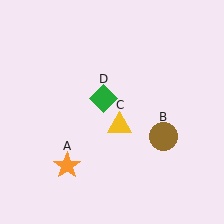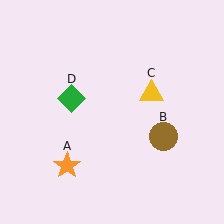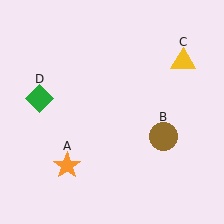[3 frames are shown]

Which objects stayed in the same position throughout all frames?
Orange star (object A) and brown circle (object B) remained stationary.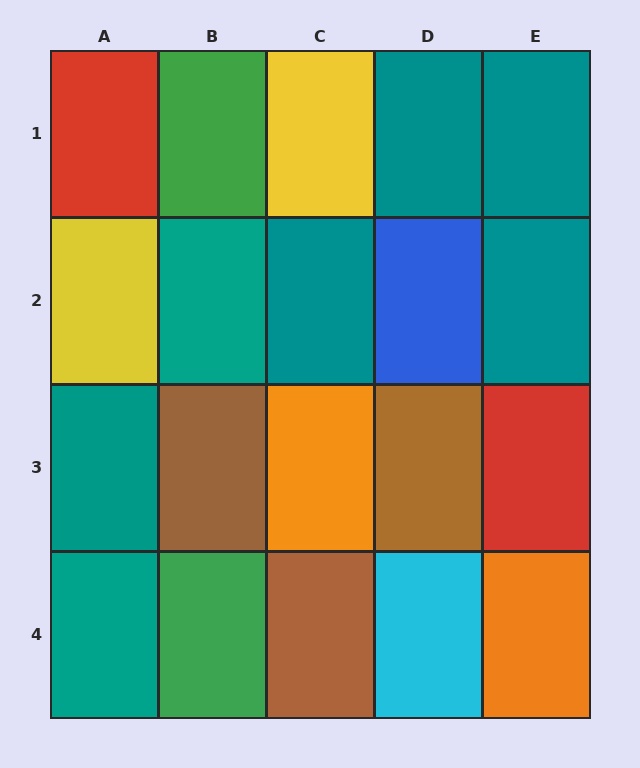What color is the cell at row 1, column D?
Teal.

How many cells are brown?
3 cells are brown.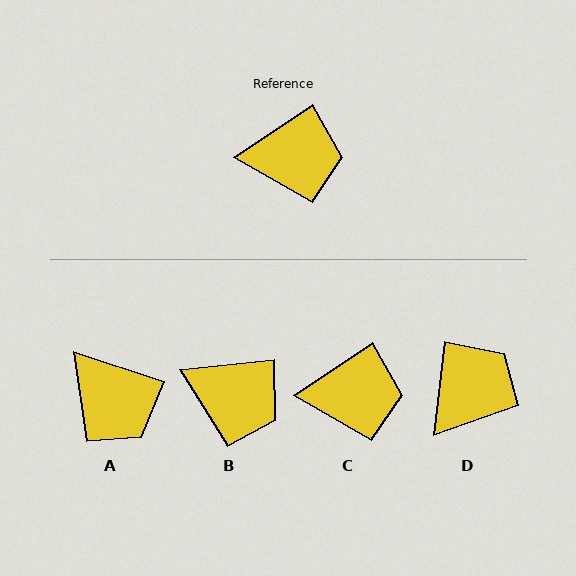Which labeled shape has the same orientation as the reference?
C.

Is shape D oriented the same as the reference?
No, it is off by about 49 degrees.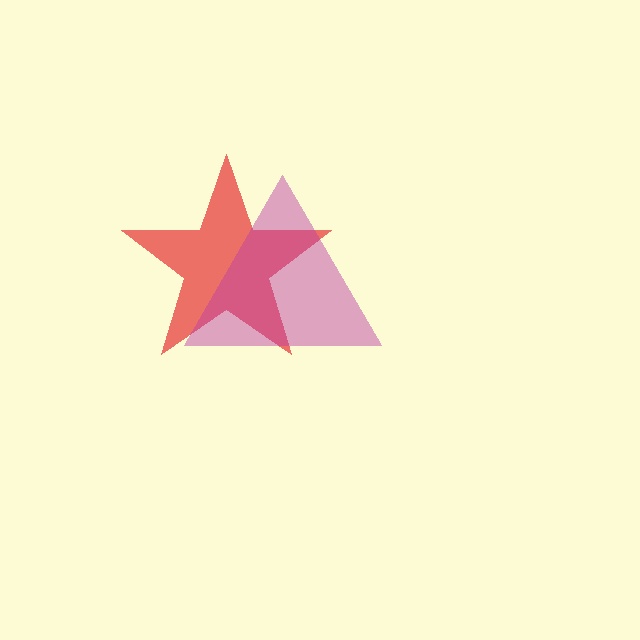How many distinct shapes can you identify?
There are 2 distinct shapes: a red star, a magenta triangle.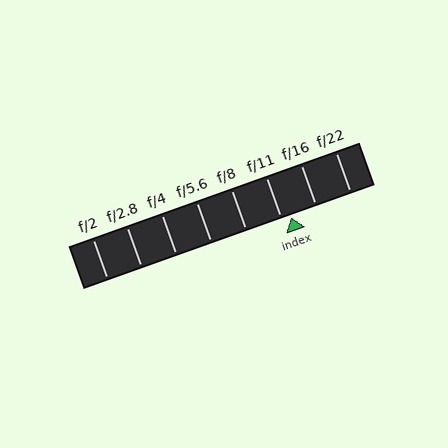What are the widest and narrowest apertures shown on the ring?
The widest aperture shown is f/2 and the narrowest is f/22.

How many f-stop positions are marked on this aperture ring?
There are 8 f-stop positions marked.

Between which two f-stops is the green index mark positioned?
The index mark is between f/11 and f/16.